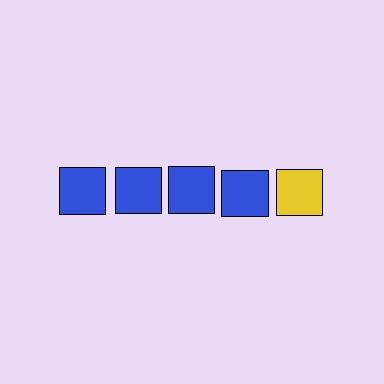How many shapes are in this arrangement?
There are 5 shapes arranged in a grid pattern.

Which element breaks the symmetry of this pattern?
The yellow square in the top row, rightmost column breaks the symmetry. All other shapes are blue squares.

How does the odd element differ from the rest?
It has a different color: yellow instead of blue.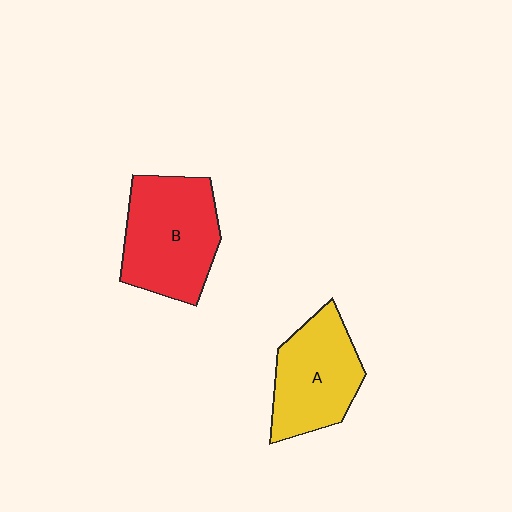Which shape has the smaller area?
Shape A (yellow).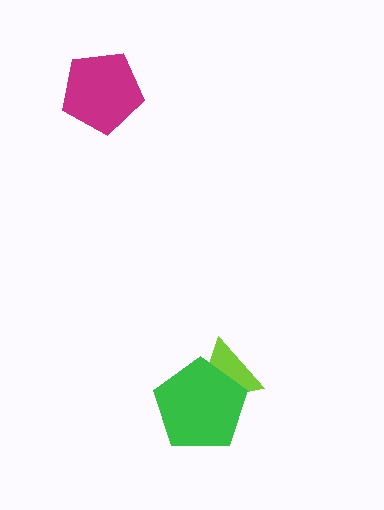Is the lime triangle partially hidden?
Yes, it is partially covered by another shape.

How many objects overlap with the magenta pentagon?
0 objects overlap with the magenta pentagon.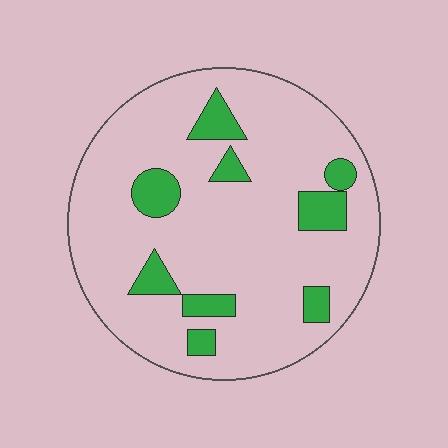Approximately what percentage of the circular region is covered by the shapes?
Approximately 15%.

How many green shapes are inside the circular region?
9.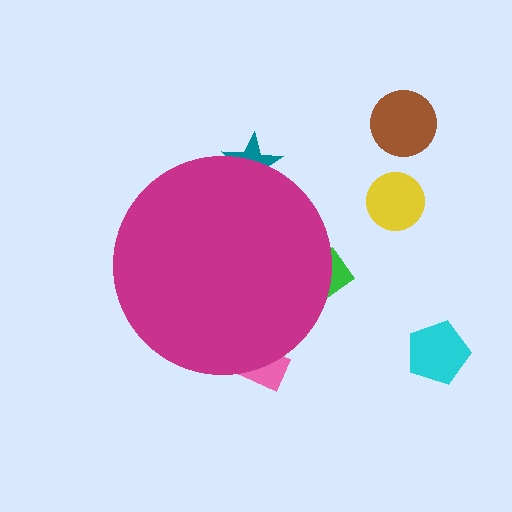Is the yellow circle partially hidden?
No, the yellow circle is fully visible.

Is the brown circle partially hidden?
No, the brown circle is fully visible.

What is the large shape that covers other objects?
A magenta circle.